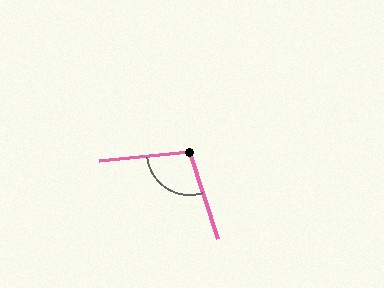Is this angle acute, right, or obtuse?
It is obtuse.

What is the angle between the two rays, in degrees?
Approximately 102 degrees.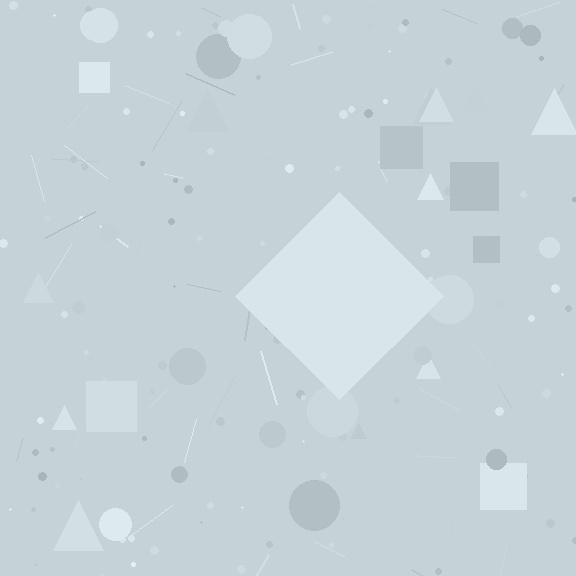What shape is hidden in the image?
A diamond is hidden in the image.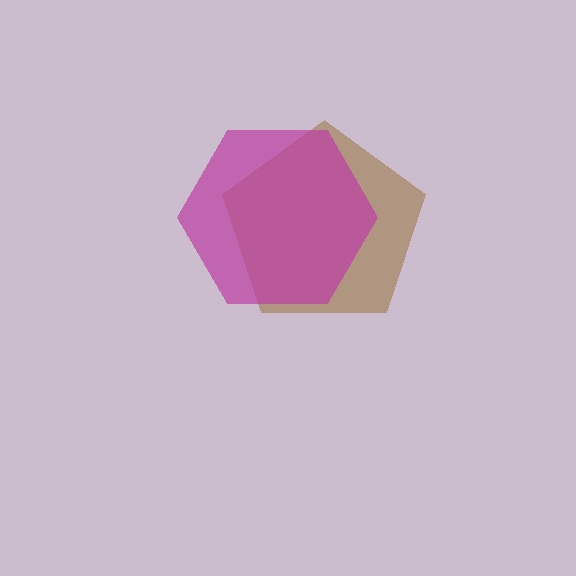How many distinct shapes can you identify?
There are 2 distinct shapes: a brown pentagon, a magenta hexagon.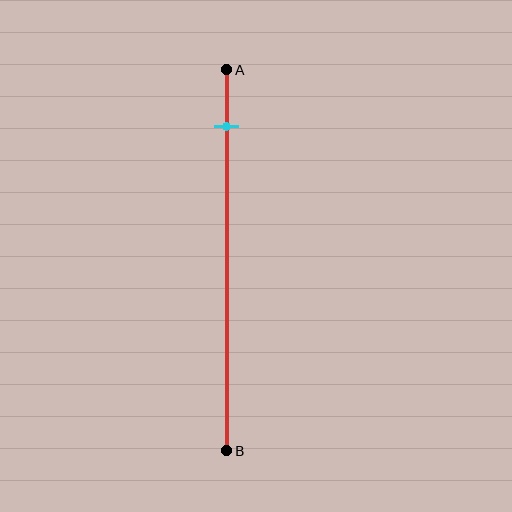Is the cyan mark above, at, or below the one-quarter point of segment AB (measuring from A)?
The cyan mark is above the one-quarter point of segment AB.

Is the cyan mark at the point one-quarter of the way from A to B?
No, the mark is at about 15% from A, not at the 25% one-quarter point.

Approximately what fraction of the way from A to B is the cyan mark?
The cyan mark is approximately 15% of the way from A to B.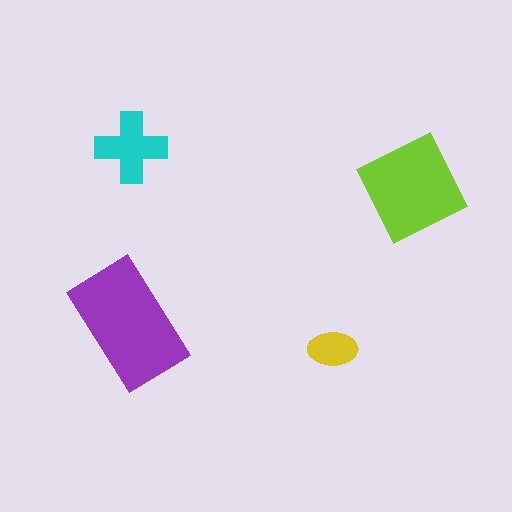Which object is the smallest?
The yellow ellipse.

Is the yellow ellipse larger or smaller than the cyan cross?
Smaller.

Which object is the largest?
The purple rectangle.